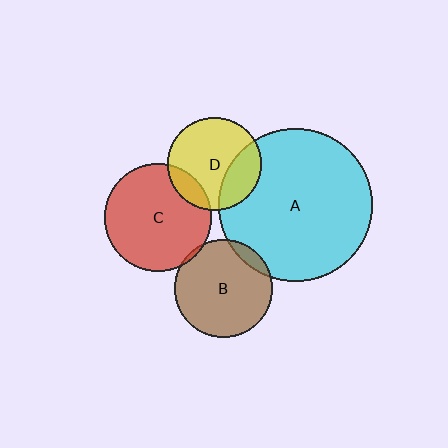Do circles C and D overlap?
Yes.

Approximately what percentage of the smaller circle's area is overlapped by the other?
Approximately 15%.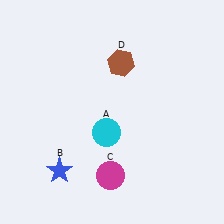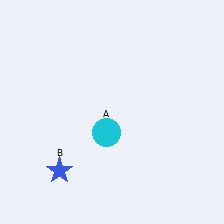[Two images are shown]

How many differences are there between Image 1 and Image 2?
There are 2 differences between the two images.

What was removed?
The brown hexagon (D), the magenta circle (C) were removed in Image 2.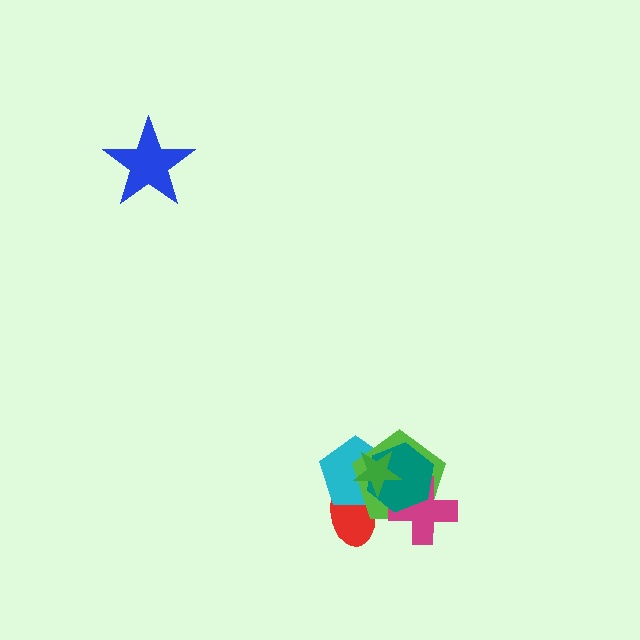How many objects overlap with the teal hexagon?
5 objects overlap with the teal hexagon.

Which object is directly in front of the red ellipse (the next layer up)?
The cyan pentagon is directly in front of the red ellipse.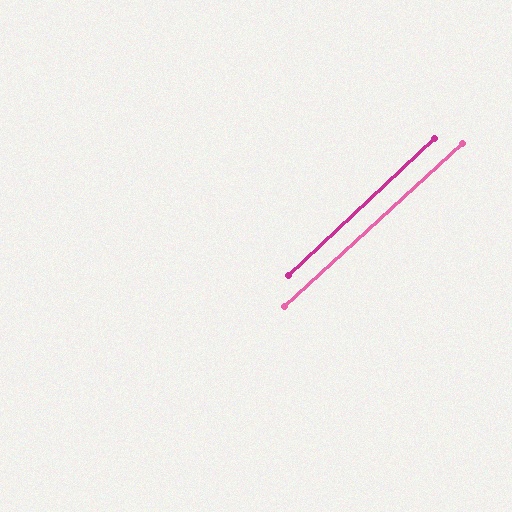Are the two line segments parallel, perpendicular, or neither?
Parallel — their directions differ by only 0.8°.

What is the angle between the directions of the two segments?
Approximately 1 degree.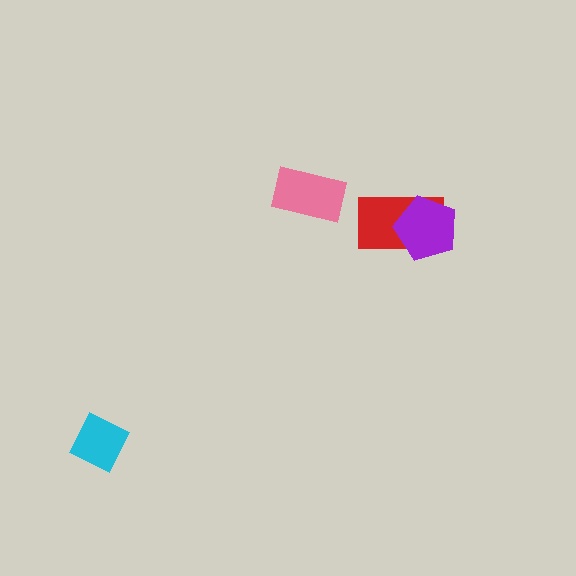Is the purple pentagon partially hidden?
No, no other shape covers it.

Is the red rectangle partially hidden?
Yes, it is partially covered by another shape.